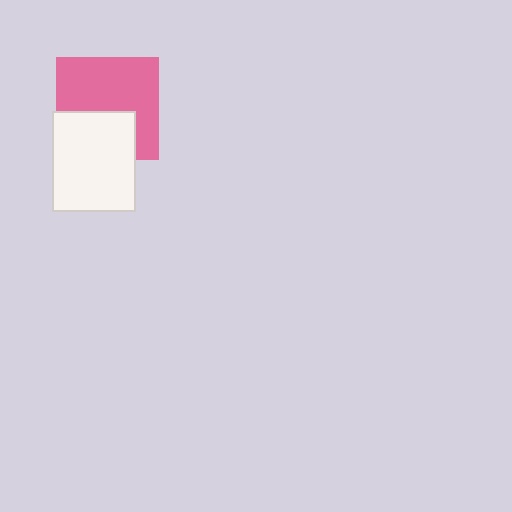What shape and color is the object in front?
The object in front is a white rectangle.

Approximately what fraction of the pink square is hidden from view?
Roughly 36% of the pink square is hidden behind the white rectangle.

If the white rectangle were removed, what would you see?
You would see the complete pink square.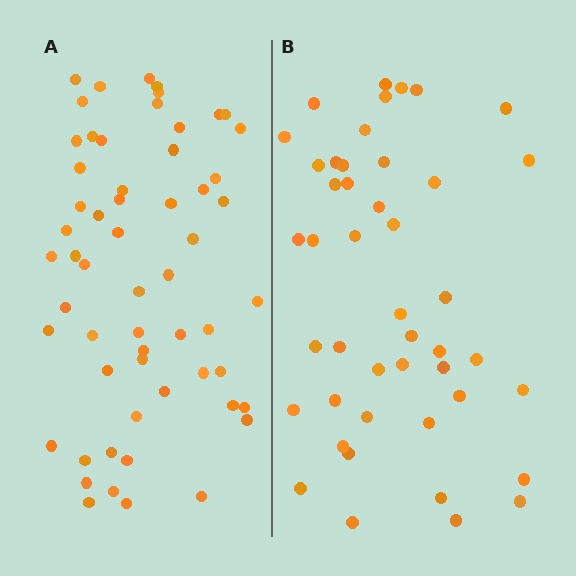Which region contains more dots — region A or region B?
Region A (the left region) has more dots.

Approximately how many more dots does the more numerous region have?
Region A has approximately 15 more dots than region B.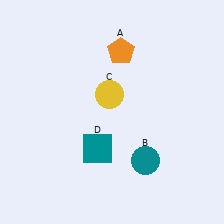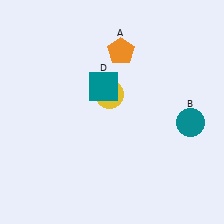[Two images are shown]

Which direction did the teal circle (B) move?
The teal circle (B) moved right.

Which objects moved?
The objects that moved are: the teal circle (B), the teal square (D).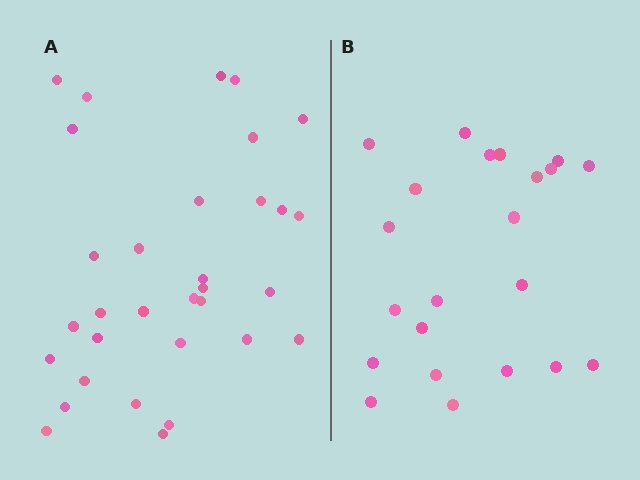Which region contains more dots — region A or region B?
Region A (the left region) has more dots.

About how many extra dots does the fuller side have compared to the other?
Region A has roughly 10 or so more dots than region B.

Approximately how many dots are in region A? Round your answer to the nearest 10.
About 30 dots. (The exact count is 32, which rounds to 30.)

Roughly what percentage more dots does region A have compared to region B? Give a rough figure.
About 45% more.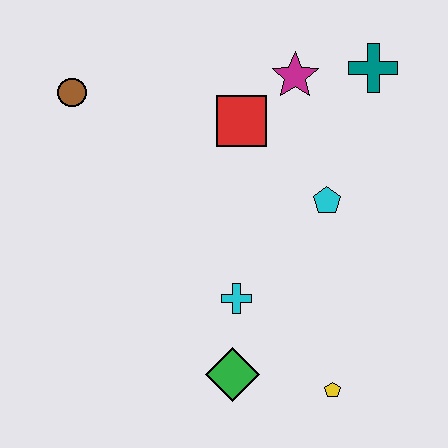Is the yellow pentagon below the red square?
Yes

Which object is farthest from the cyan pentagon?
The brown circle is farthest from the cyan pentagon.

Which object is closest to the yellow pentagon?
The green diamond is closest to the yellow pentagon.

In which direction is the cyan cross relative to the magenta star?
The cyan cross is below the magenta star.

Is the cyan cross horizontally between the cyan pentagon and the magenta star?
No